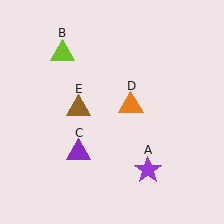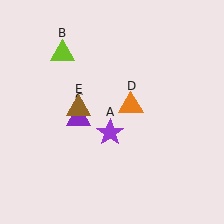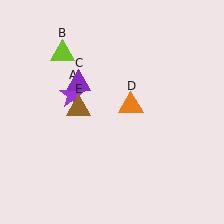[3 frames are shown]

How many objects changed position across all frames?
2 objects changed position: purple star (object A), purple triangle (object C).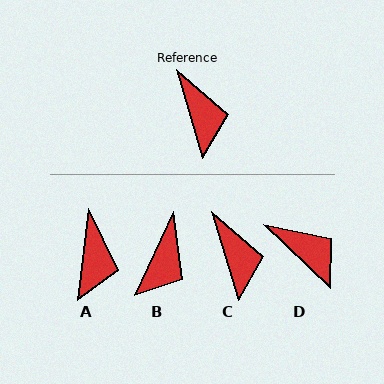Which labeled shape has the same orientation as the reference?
C.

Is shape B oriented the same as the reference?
No, it is off by about 41 degrees.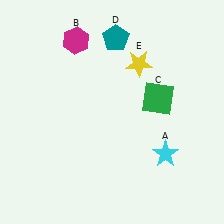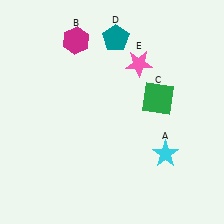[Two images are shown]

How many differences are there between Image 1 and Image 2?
There is 1 difference between the two images.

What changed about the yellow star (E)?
In Image 1, E is yellow. In Image 2, it changed to pink.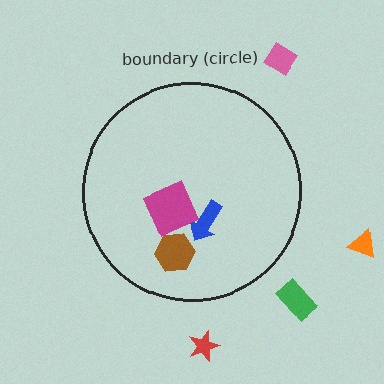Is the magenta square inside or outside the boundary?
Inside.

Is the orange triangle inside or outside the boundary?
Outside.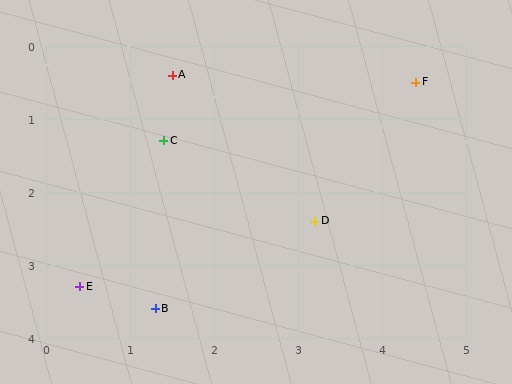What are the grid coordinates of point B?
Point B is at approximately (1.3, 3.6).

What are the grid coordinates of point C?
Point C is at approximately (1.4, 1.3).